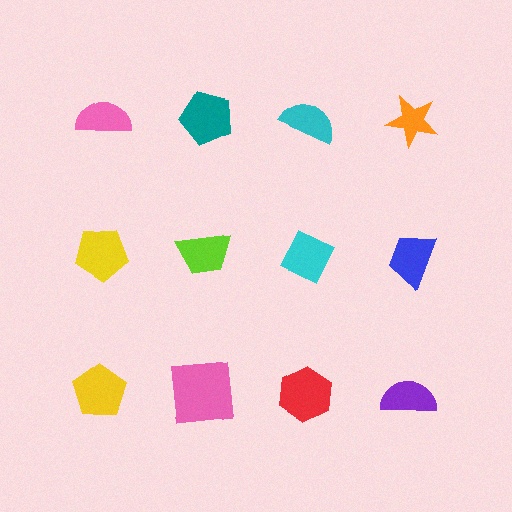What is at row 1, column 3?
A cyan semicircle.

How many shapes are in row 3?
4 shapes.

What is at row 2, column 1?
A yellow pentagon.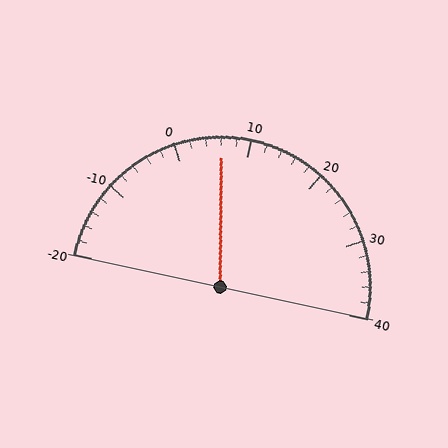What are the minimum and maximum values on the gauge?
The gauge ranges from -20 to 40.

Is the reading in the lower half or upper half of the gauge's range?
The reading is in the lower half of the range (-20 to 40).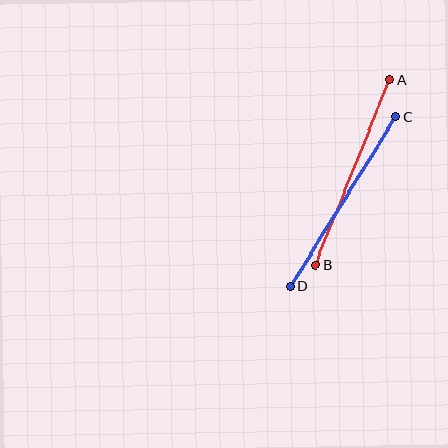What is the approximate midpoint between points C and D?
The midpoint is at approximately (343, 202) pixels.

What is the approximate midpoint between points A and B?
The midpoint is at approximately (352, 173) pixels.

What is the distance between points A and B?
The distance is approximately 199 pixels.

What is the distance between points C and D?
The distance is approximately 200 pixels.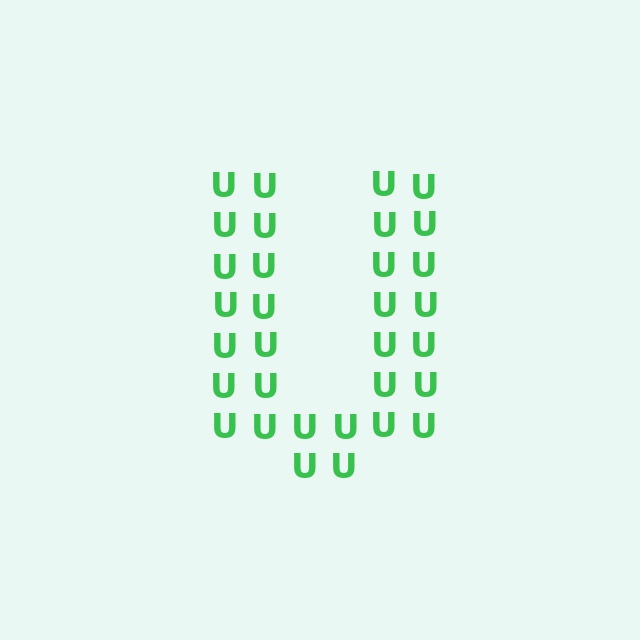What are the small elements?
The small elements are letter U's.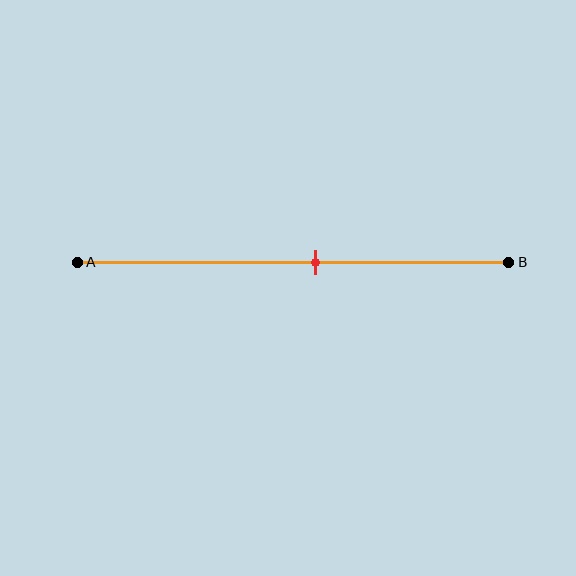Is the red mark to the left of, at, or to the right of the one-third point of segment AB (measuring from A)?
The red mark is to the right of the one-third point of segment AB.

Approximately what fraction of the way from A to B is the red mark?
The red mark is approximately 55% of the way from A to B.